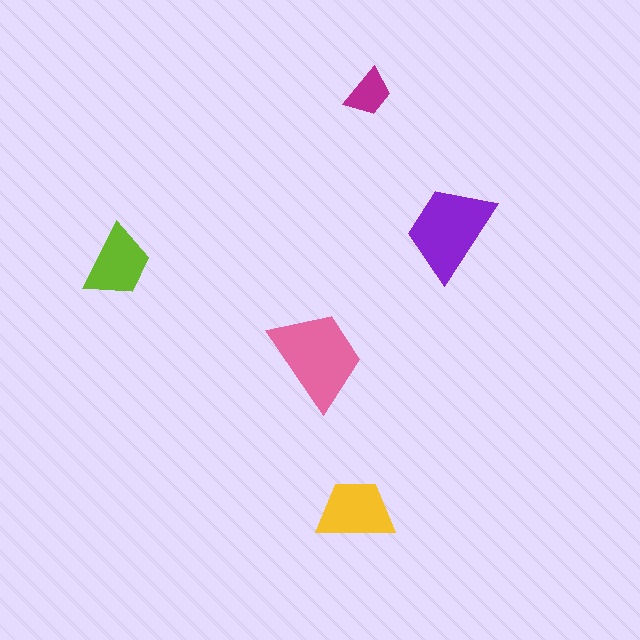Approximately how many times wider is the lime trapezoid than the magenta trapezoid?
About 1.5 times wider.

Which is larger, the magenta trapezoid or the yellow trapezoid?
The yellow one.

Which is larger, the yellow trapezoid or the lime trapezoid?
The yellow one.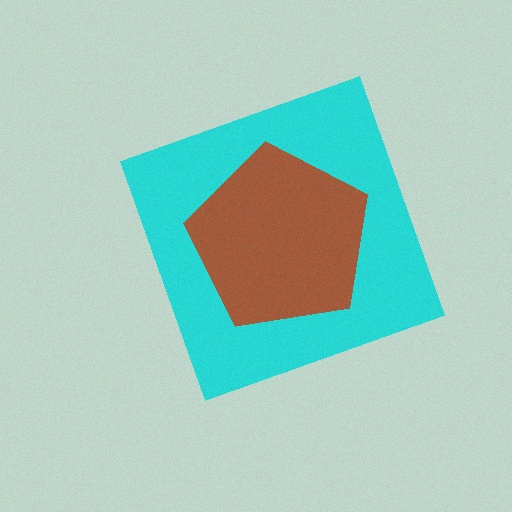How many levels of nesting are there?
2.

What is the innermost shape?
The brown pentagon.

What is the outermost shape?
The cyan diamond.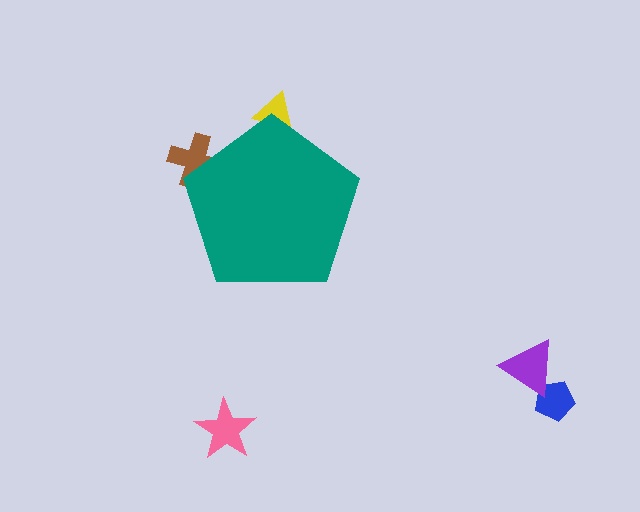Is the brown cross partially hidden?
Yes, the brown cross is partially hidden behind the teal pentagon.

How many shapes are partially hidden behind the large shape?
2 shapes are partially hidden.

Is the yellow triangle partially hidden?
Yes, the yellow triangle is partially hidden behind the teal pentagon.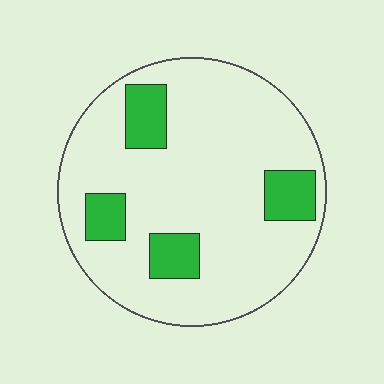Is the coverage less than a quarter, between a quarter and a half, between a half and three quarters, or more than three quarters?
Less than a quarter.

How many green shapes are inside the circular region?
4.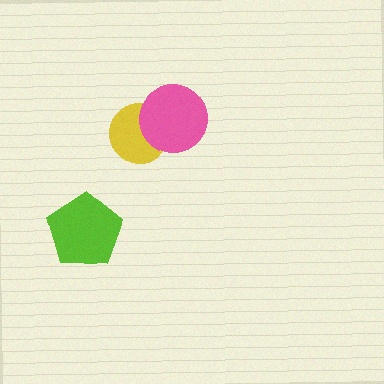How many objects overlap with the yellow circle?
1 object overlaps with the yellow circle.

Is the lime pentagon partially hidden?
No, no other shape covers it.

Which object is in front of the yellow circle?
The pink circle is in front of the yellow circle.